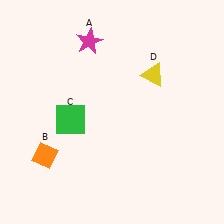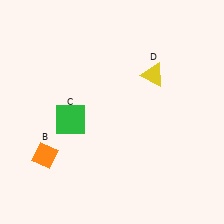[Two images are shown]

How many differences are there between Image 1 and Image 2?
There is 1 difference between the two images.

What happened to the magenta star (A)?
The magenta star (A) was removed in Image 2. It was in the top-left area of Image 1.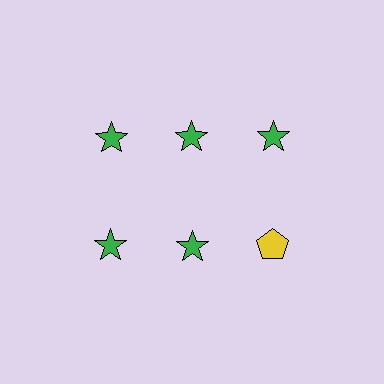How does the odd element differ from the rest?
It differs in both color (yellow instead of green) and shape (pentagon instead of star).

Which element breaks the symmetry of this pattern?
The yellow pentagon in the second row, center column breaks the symmetry. All other shapes are green stars.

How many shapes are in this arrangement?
There are 6 shapes arranged in a grid pattern.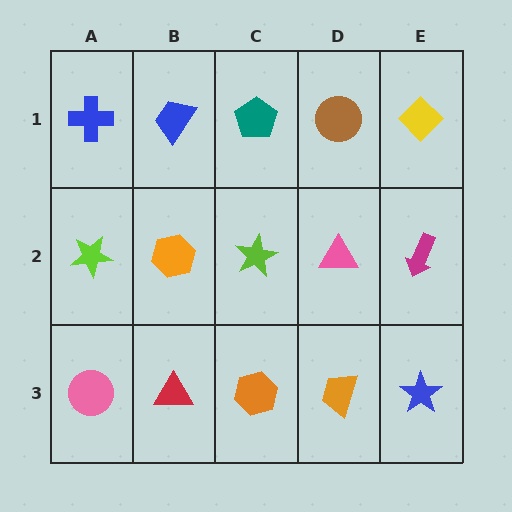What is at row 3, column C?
An orange hexagon.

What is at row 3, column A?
A pink circle.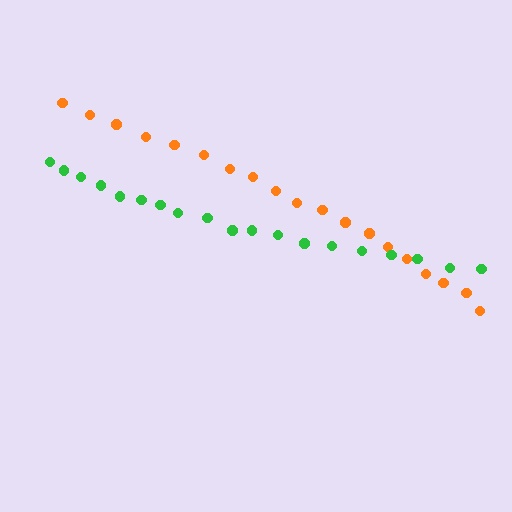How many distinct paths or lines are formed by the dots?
There are 2 distinct paths.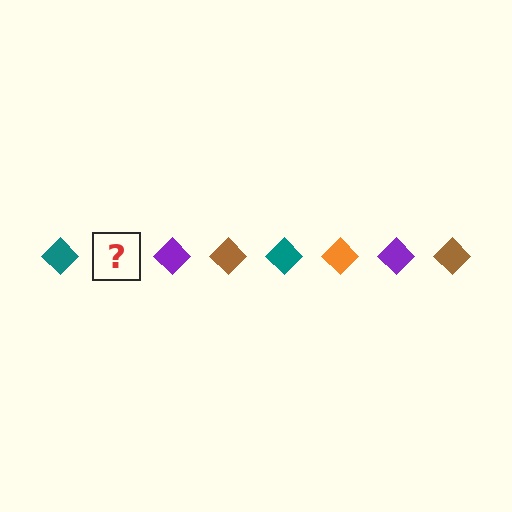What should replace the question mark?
The question mark should be replaced with an orange diamond.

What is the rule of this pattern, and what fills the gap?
The rule is that the pattern cycles through teal, orange, purple, brown diamonds. The gap should be filled with an orange diamond.